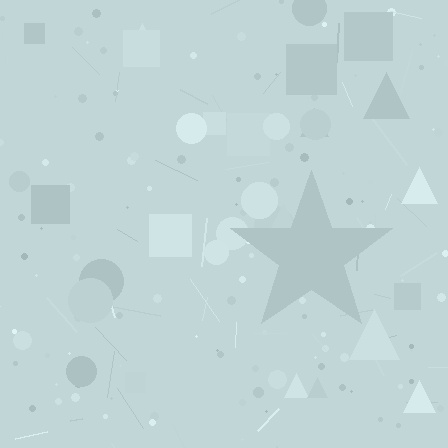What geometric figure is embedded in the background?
A star is embedded in the background.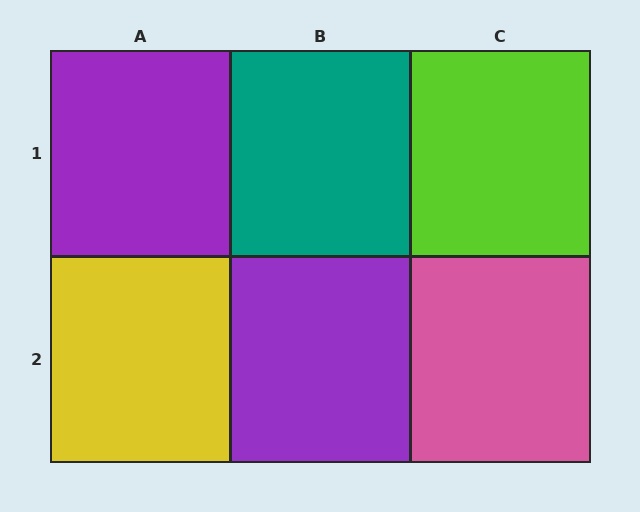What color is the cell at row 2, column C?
Pink.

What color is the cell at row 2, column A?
Yellow.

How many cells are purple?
2 cells are purple.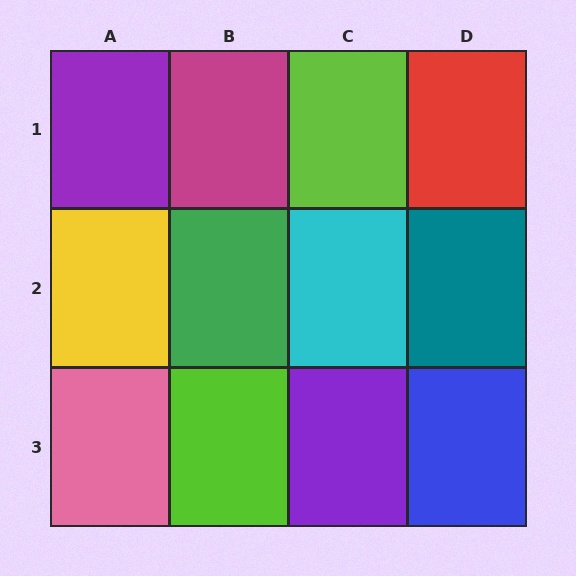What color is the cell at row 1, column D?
Red.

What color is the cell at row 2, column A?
Yellow.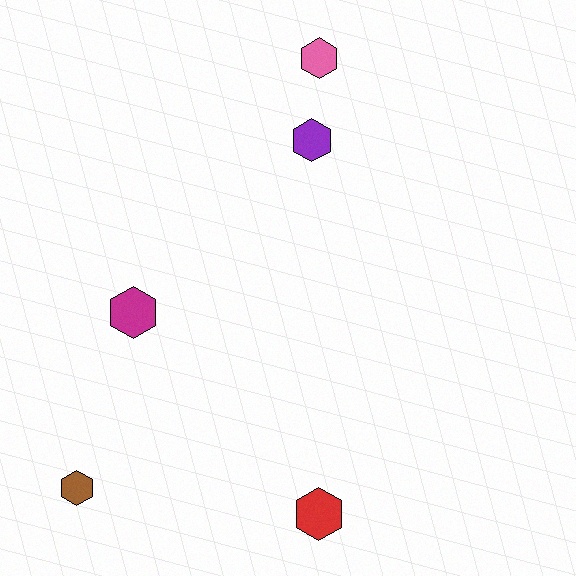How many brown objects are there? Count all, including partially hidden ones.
There is 1 brown object.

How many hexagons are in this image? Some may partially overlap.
There are 5 hexagons.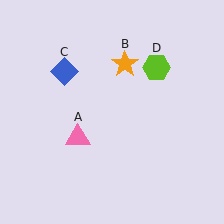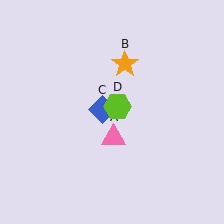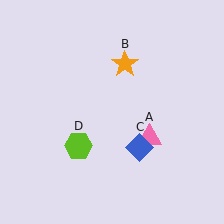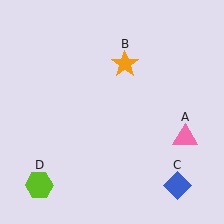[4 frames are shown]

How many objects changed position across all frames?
3 objects changed position: pink triangle (object A), blue diamond (object C), lime hexagon (object D).